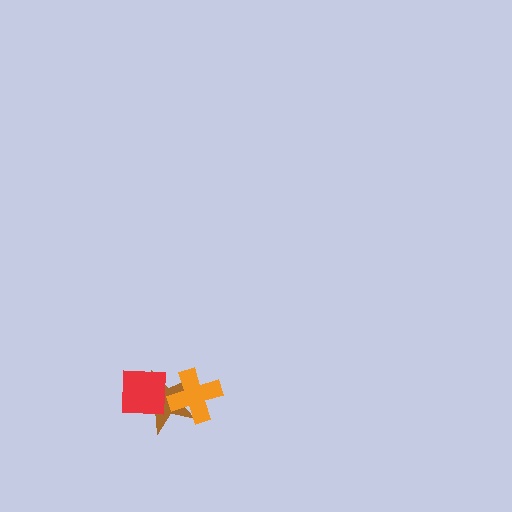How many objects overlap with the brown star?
2 objects overlap with the brown star.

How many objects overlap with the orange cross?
2 objects overlap with the orange cross.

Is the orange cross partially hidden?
No, no other shape covers it.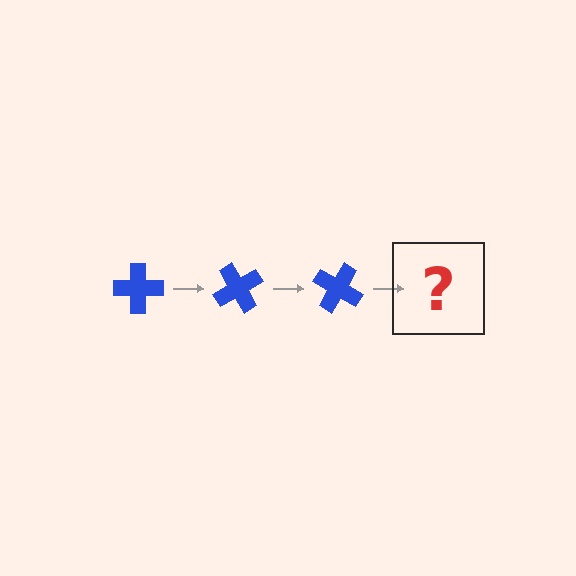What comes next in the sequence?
The next element should be a blue cross rotated 180 degrees.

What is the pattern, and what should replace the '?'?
The pattern is that the cross rotates 60 degrees each step. The '?' should be a blue cross rotated 180 degrees.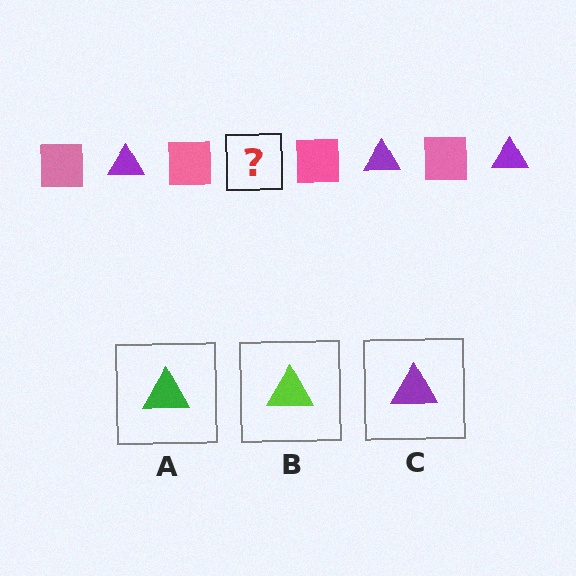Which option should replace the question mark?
Option C.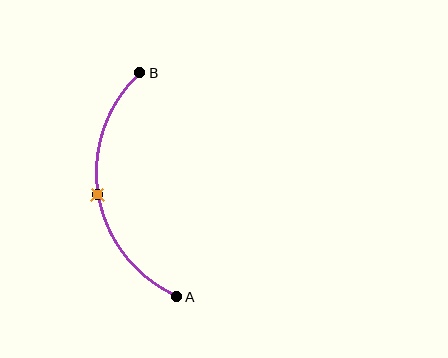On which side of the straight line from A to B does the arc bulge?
The arc bulges to the left of the straight line connecting A and B.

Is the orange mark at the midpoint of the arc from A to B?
Yes. The orange mark lies on the arc at equal arc-length from both A and B — it is the arc midpoint.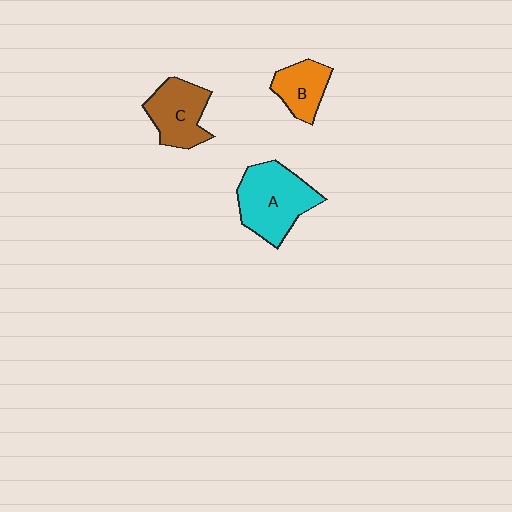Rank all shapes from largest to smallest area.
From largest to smallest: A (cyan), C (brown), B (orange).